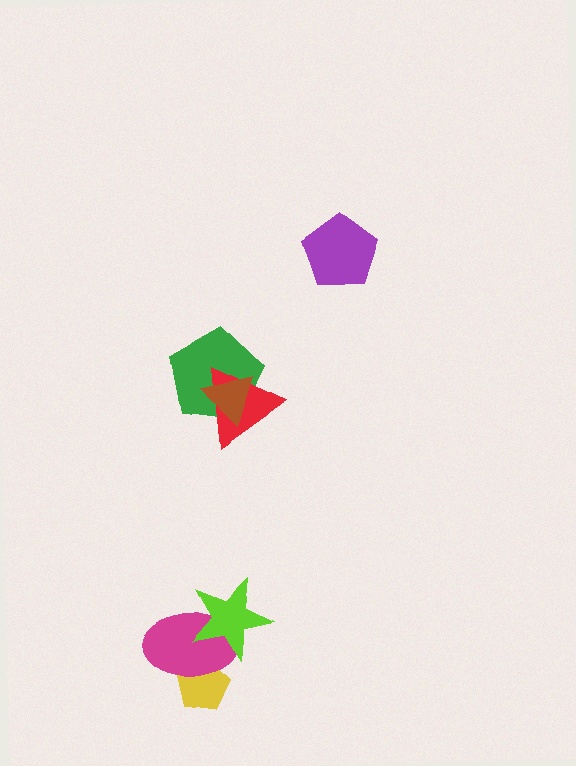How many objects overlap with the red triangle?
2 objects overlap with the red triangle.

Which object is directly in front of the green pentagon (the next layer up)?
The red triangle is directly in front of the green pentagon.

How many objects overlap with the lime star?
1 object overlaps with the lime star.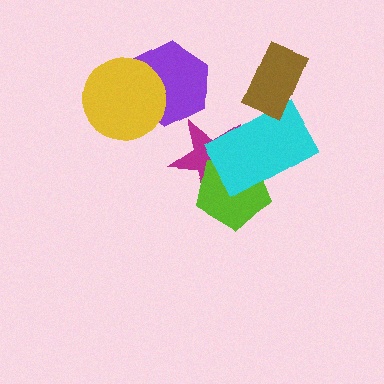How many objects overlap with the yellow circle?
1 object overlaps with the yellow circle.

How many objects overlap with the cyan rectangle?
3 objects overlap with the cyan rectangle.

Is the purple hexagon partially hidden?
Yes, it is partially covered by another shape.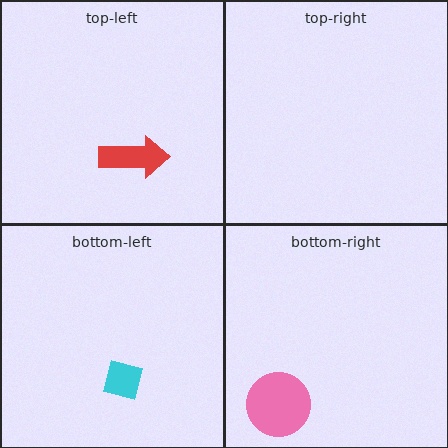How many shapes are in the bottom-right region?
1.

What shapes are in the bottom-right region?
The pink circle.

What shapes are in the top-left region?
The red arrow.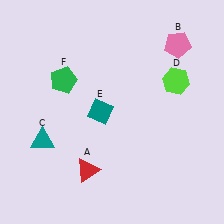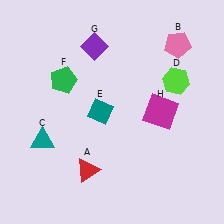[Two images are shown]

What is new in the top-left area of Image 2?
A purple diamond (G) was added in the top-left area of Image 2.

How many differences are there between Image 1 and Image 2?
There are 2 differences between the two images.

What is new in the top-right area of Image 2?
A magenta square (H) was added in the top-right area of Image 2.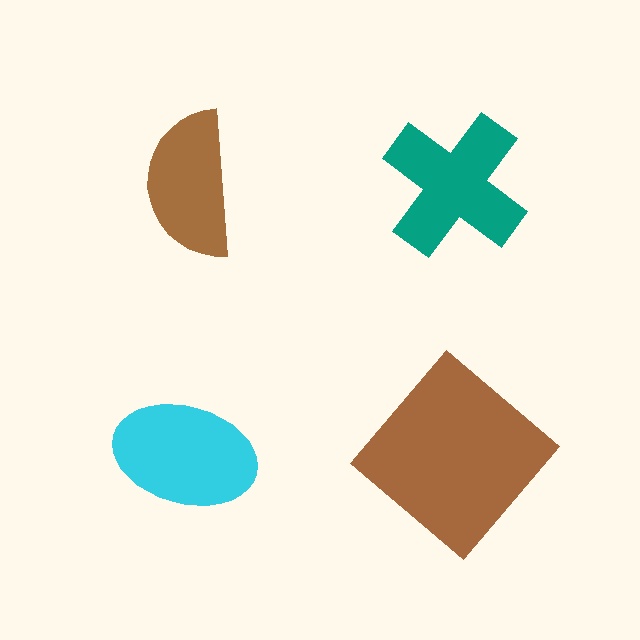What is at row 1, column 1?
A brown semicircle.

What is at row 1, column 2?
A teal cross.